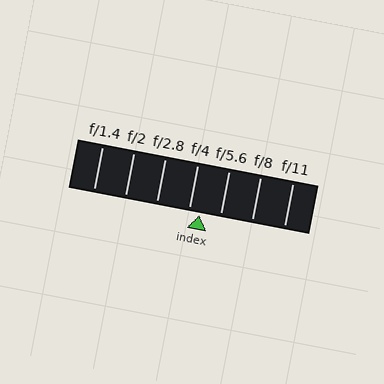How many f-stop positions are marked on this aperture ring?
There are 7 f-stop positions marked.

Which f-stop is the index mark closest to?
The index mark is closest to f/4.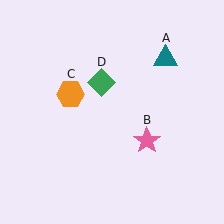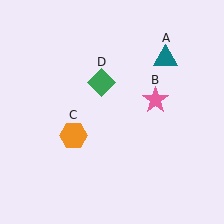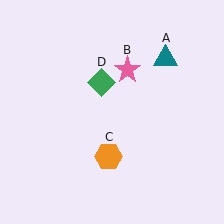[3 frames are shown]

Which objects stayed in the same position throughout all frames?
Teal triangle (object A) and green diamond (object D) remained stationary.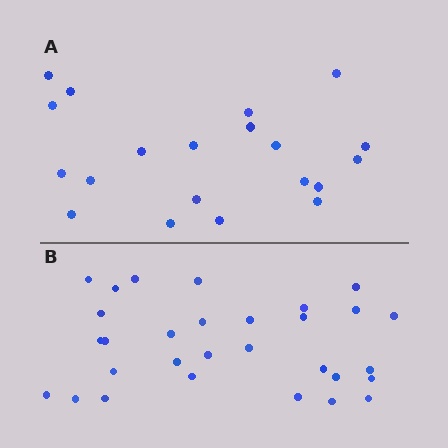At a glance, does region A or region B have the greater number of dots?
Region B (the bottom region) has more dots.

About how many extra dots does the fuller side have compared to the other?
Region B has roughly 10 or so more dots than region A.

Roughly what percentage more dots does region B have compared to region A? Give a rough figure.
About 50% more.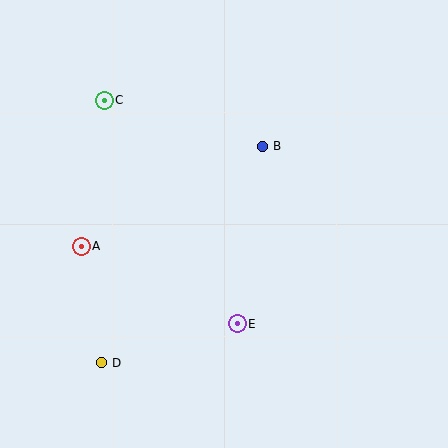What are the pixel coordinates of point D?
Point D is at (101, 363).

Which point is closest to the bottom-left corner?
Point D is closest to the bottom-left corner.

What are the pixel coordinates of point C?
Point C is at (104, 100).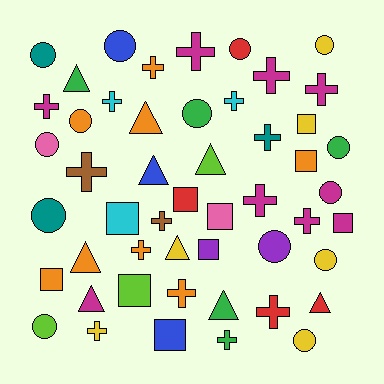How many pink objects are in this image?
There are 2 pink objects.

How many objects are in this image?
There are 50 objects.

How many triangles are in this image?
There are 9 triangles.